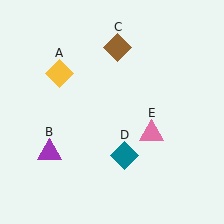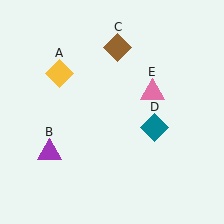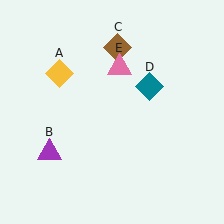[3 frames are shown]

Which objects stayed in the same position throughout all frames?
Yellow diamond (object A) and purple triangle (object B) and brown diamond (object C) remained stationary.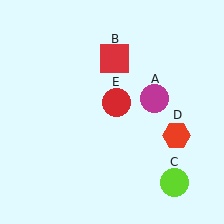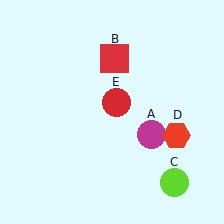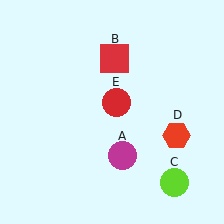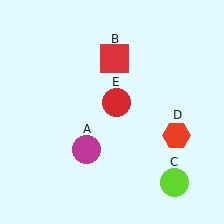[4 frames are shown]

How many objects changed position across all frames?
1 object changed position: magenta circle (object A).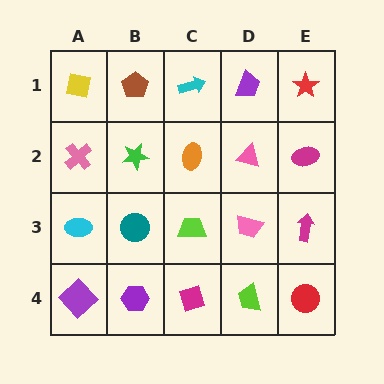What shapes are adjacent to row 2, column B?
A brown pentagon (row 1, column B), a teal circle (row 3, column B), a pink cross (row 2, column A), an orange ellipse (row 2, column C).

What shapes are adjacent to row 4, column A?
A cyan ellipse (row 3, column A), a purple hexagon (row 4, column B).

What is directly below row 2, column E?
A magenta arrow.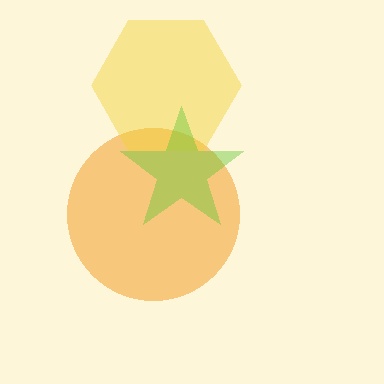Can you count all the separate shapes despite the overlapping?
Yes, there are 3 separate shapes.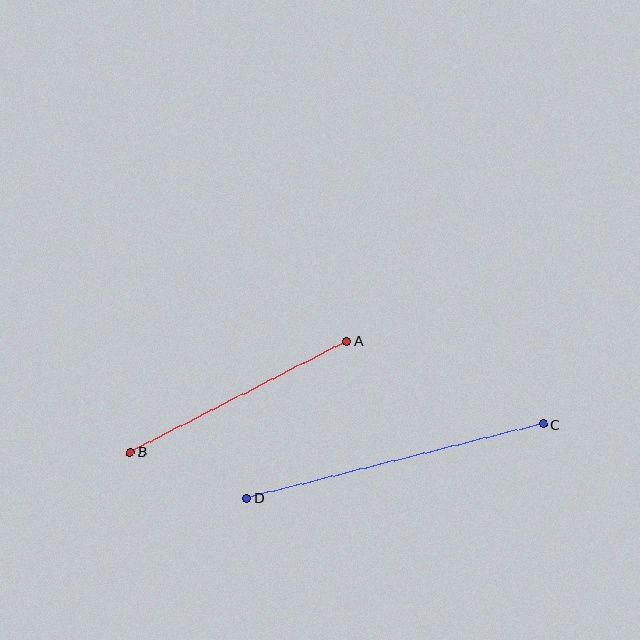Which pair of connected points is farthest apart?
Points C and D are farthest apart.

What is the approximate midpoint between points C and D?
The midpoint is at approximately (395, 461) pixels.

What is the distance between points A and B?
The distance is approximately 243 pixels.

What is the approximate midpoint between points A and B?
The midpoint is at approximately (239, 397) pixels.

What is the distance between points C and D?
The distance is approximately 305 pixels.